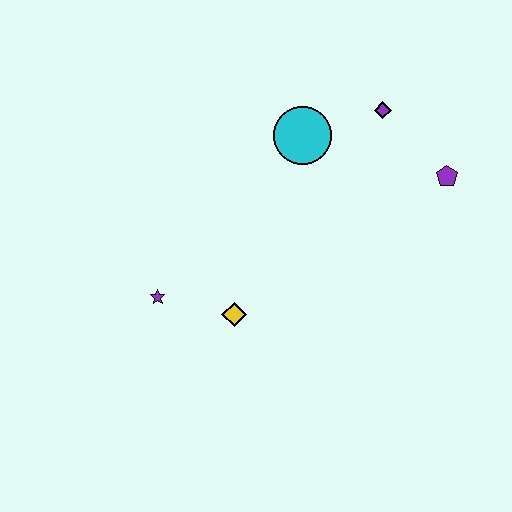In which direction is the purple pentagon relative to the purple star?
The purple pentagon is to the right of the purple star.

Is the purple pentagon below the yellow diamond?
No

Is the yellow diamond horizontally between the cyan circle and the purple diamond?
No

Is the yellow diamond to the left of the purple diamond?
Yes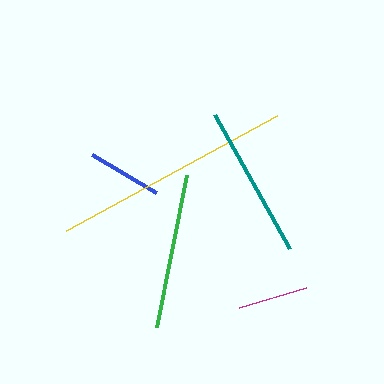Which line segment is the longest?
The yellow line is the longest at approximately 240 pixels.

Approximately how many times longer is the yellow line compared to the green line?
The yellow line is approximately 1.6 times the length of the green line.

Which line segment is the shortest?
The magenta line is the shortest at approximately 70 pixels.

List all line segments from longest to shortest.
From longest to shortest: yellow, green, teal, blue, magenta.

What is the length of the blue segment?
The blue segment is approximately 75 pixels long.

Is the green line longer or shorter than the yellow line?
The yellow line is longer than the green line.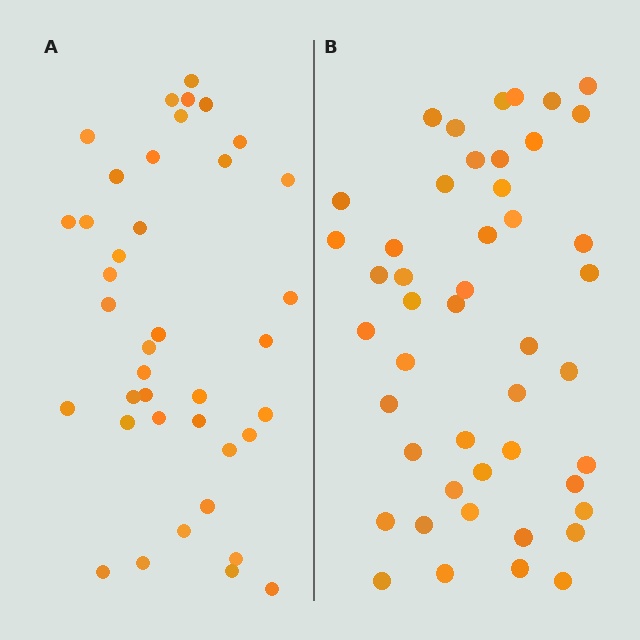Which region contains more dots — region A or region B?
Region B (the right region) has more dots.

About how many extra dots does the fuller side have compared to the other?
Region B has roughly 8 or so more dots than region A.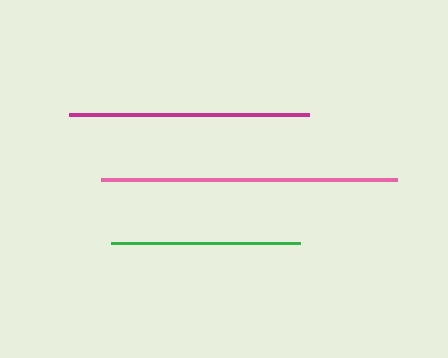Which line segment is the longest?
The pink line is the longest at approximately 296 pixels.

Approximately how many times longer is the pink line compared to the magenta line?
The pink line is approximately 1.2 times the length of the magenta line.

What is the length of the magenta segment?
The magenta segment is approximately 240 pixels long.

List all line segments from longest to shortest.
From longest to shortest: pink, magenta, green.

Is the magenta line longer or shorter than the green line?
The magenta line is longer than the green line.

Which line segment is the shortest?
The green line is the shortest at approximately 189 pixels.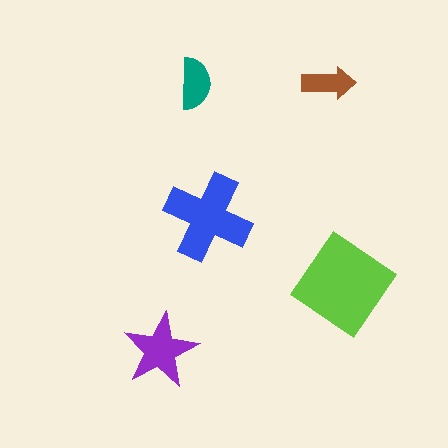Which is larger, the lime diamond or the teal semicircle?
The lime diamond.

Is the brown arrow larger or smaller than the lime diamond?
Smaller.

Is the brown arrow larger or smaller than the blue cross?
Smaller.